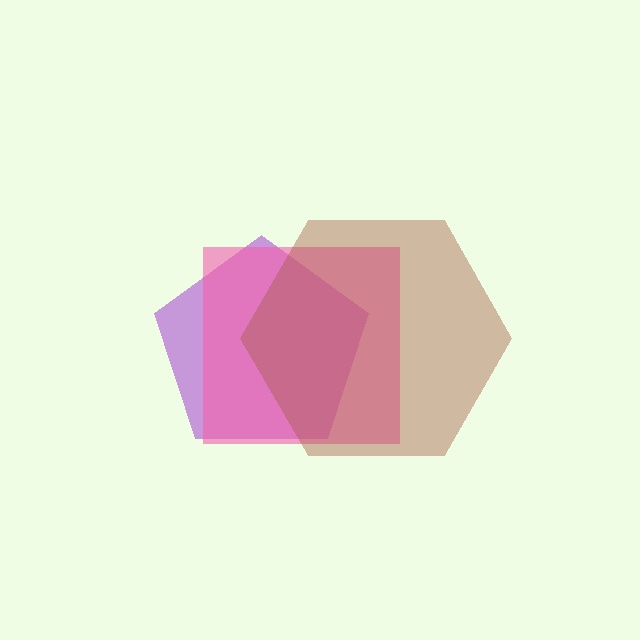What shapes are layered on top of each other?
The layered shapes are: a purple pentagon, a pink square, a brown hexagon.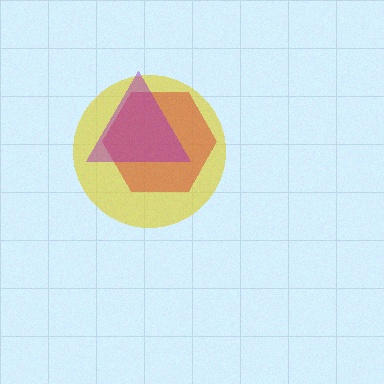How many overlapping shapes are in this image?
There are 3 overlapping shapes in the image.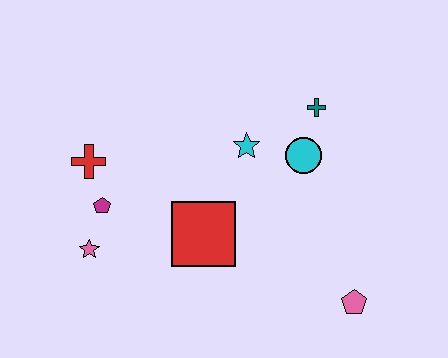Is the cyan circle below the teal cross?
Yes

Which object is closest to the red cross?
The magenta pentagon is closest to the red cross.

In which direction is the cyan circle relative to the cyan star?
The cyan circle is to the right of the cyan star.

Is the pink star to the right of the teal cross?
No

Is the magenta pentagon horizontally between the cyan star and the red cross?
Yes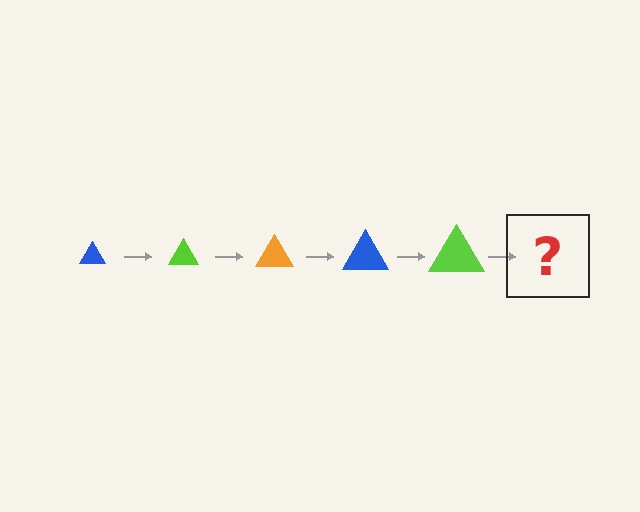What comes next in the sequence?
The next element should be an orange triangle, larger than the previous one.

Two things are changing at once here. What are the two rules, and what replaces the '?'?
The two rules are that the triangle grows larger each step and the color cycles through blue, lime, and orange. The '?' should be an orange triangle, larger than the previous one.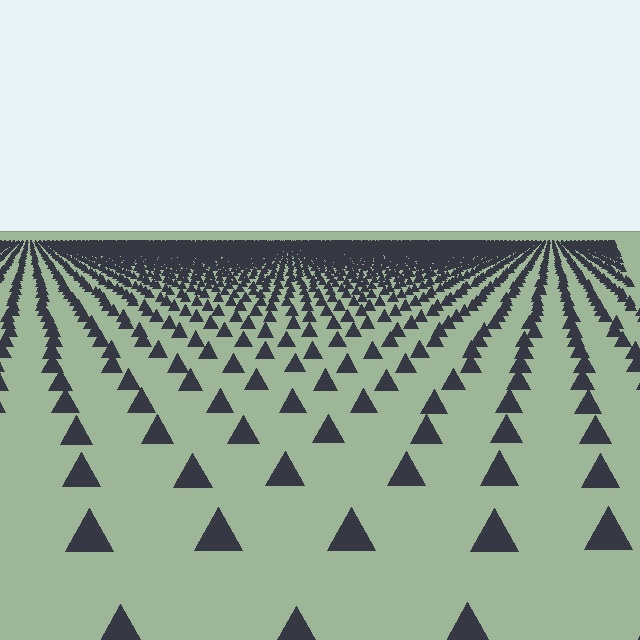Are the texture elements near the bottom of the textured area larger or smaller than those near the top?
Larger. Near the bottom, elements are closer to the viewer and appear at a bigger on-screen size.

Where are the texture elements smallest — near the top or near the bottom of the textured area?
Near the top.